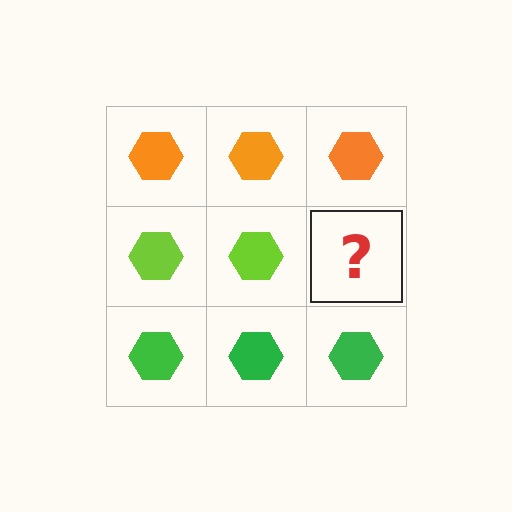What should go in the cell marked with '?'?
The missing cell should contain a lime hexagon.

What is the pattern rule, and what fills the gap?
The rule is that each row has a consistent color. The gap should be filled with a lime hexagon.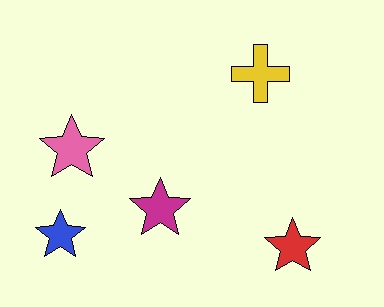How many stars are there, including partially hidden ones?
There are 4 stars.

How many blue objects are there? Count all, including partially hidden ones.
There is 1 blue object.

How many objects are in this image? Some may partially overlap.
There are 5 objects.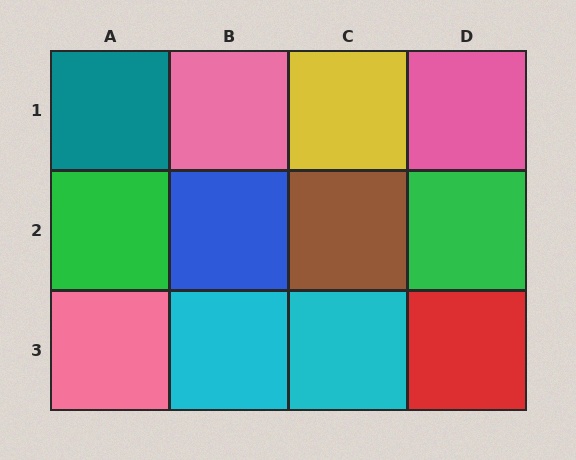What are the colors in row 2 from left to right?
Green, blue, brown, green.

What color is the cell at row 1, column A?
Teal.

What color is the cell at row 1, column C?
Yellow.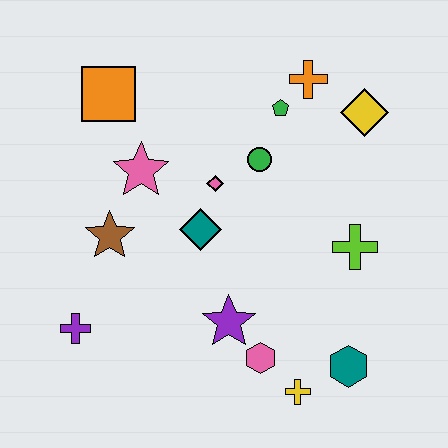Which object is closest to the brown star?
The pink star is closest to the brown star.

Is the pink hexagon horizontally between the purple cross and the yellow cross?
Yes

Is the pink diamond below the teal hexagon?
No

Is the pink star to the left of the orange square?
No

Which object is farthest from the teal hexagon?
The orange square is farthest from the teal hexagon.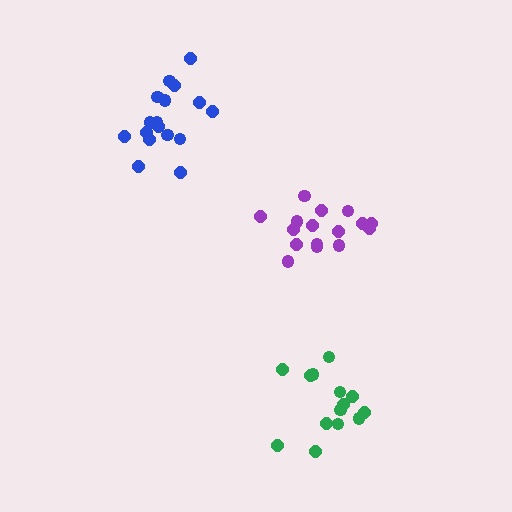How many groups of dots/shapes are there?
There are 3 groups.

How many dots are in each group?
Group 1: 16 dots, Group 2: 17 dots, Group 3: 14 dots (47 total).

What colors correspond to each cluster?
The clusters are colored: purple, blue, green.